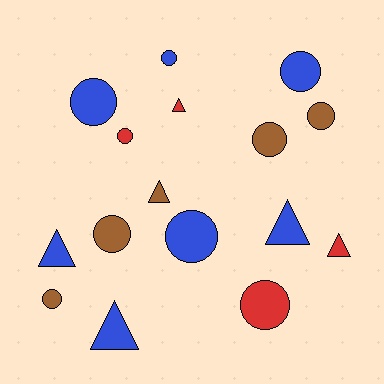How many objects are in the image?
There are 16 objects.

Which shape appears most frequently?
Circle, with 10 objects.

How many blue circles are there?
There are 4 blue circles.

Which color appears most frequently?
Blue, with 7 objects.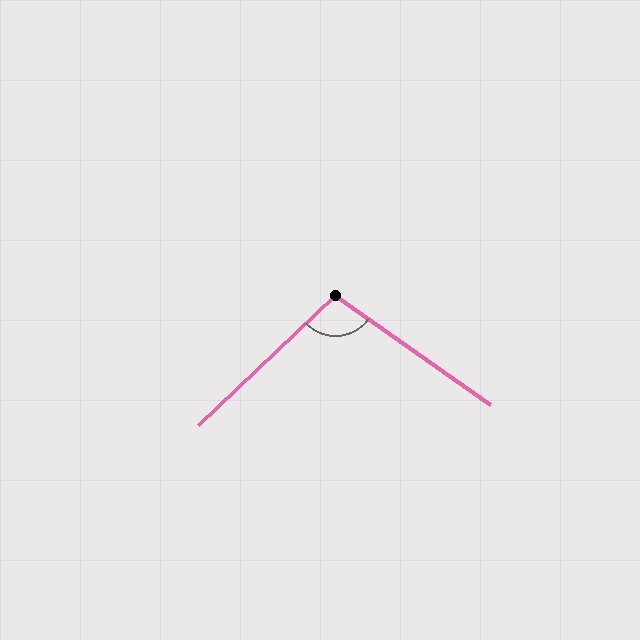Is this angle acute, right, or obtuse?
It is obtuse.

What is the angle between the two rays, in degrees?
Approximately 101 degrees.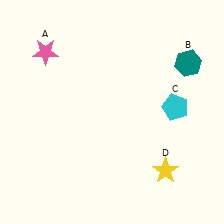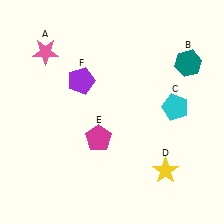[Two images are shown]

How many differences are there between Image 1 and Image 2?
There are 2 differences between the two images.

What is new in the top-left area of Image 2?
A purple pentagon (F) was added in the top-left area of Image 2.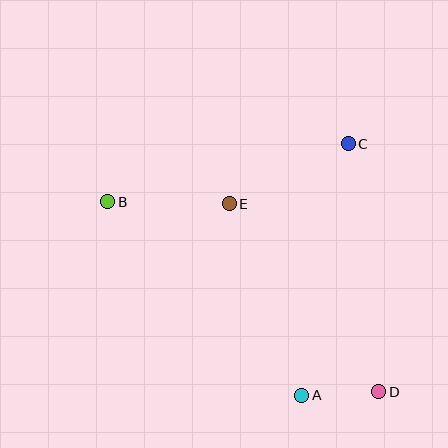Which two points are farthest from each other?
Points B and D are farthest from each other.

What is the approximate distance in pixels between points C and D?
The distance between C and D is approximately 250 pixels.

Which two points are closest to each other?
Points A and D are closest to each other.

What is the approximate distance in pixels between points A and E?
The distance between A and E is approximately 205 pixels.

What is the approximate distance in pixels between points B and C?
The distance between B and C is approximately 247 pixels.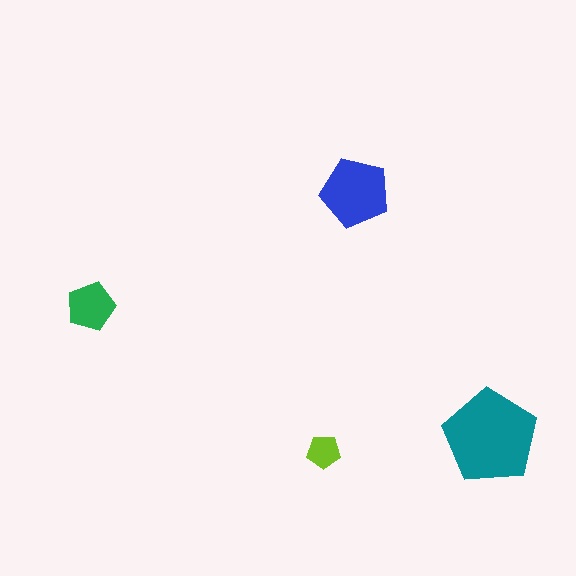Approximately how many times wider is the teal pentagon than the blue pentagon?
About 1.5 times wider.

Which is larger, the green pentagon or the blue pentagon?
The blue one.